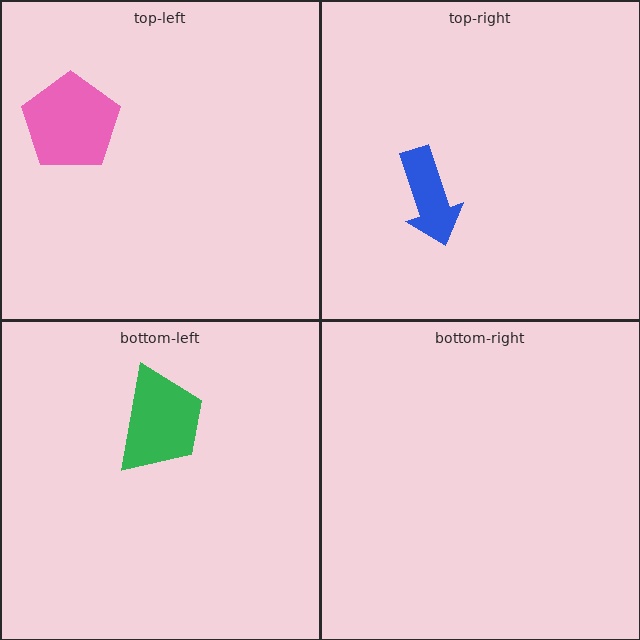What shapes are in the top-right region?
The blue arrow.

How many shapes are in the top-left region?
1.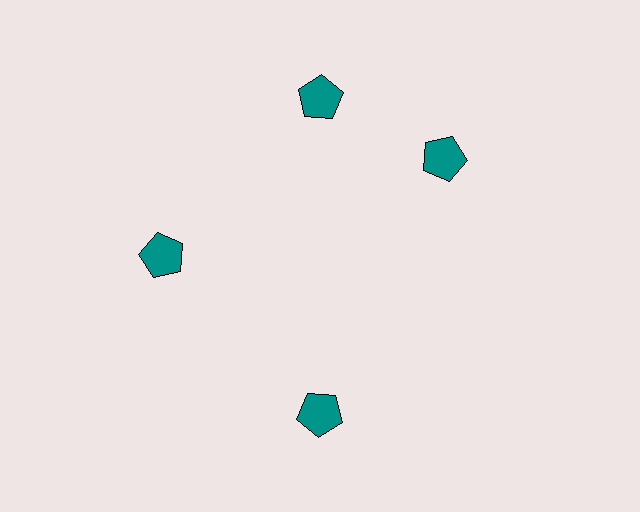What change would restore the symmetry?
The symmetry would be restored by rotating it back into even spacing with its neighbors so that all 4 pentagons sit at equal angles and equal distance from the center.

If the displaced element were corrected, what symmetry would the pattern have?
It would have 4-fold rotational symmetry — the pattern would map onto itself every 90 degrees.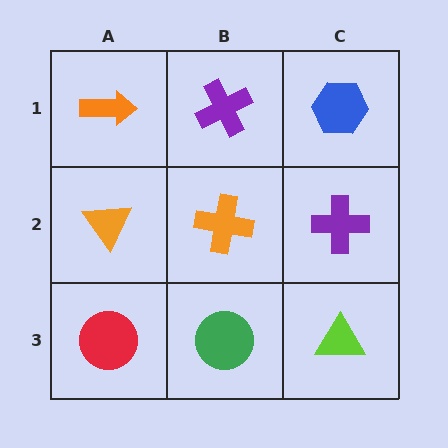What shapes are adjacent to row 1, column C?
A purple cross (row 2, column C), a purple cross (row 1, column B).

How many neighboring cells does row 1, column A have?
2.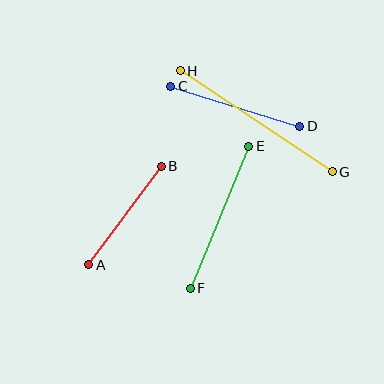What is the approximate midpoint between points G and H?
The midpoint is at approximately (256, 121) pixels.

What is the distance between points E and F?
The distance is approximately 154 pixels.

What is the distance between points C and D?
The distance is approximately 135 pixels.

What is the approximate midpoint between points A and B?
The midpoint is at approximately (125, 216) pixels.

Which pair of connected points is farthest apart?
Points G and H are farthest apart.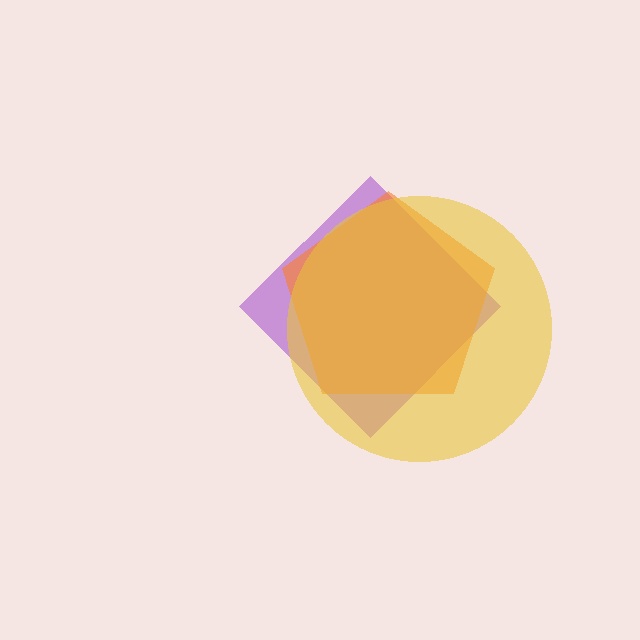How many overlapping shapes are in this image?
There are 3 overlapping shapes in the image.